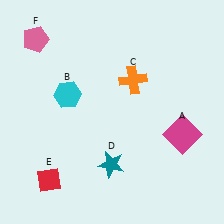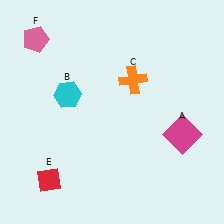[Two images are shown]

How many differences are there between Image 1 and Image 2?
There is 1 difference between the two images.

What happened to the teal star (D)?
The teal star (D) was removed in Image 2. It was in the bottom-left area of Image 1.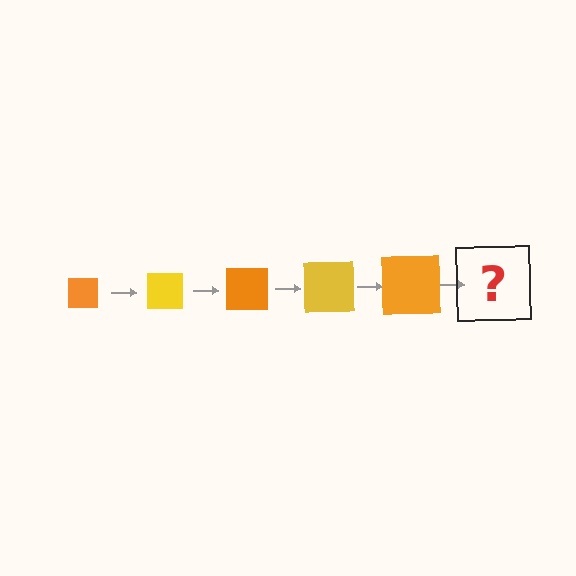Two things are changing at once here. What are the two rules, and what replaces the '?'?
The two rules are that the square grows larger each step and the color cycles through orange and yellow. The '?' should be a yellow square, larger than the previous one.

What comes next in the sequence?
The next element should be a yellow square, larger than the previous one.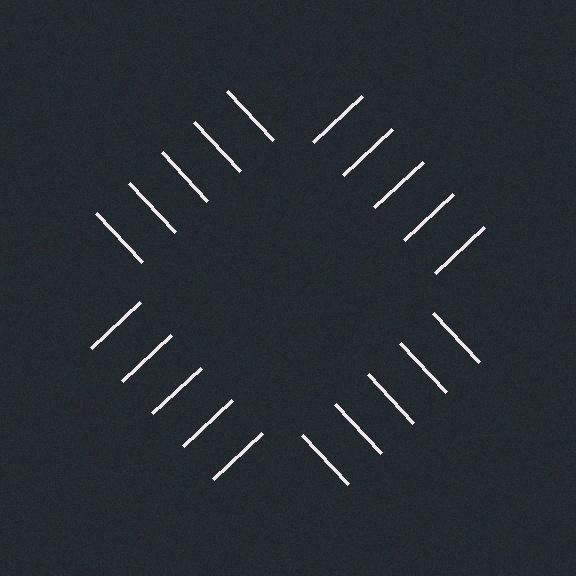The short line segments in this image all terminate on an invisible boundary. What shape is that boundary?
An illusory square — the line segments terminate on its edges but no continuous stroke is drawn.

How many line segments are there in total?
20 — 5 along each of the 4 edges.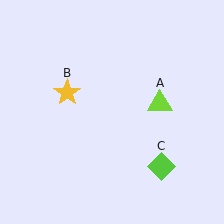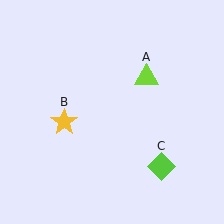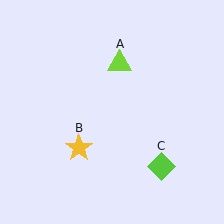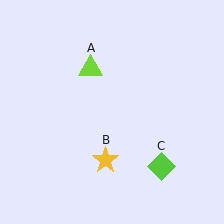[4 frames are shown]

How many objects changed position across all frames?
2 objects changed position: lime triangle (object A), yellow star (object B).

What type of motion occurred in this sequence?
The lime triangle (object A), yellow star (object B) rotated counterclockwise around the center of the scene.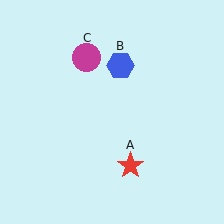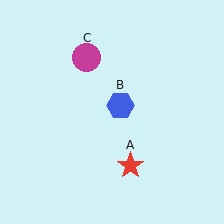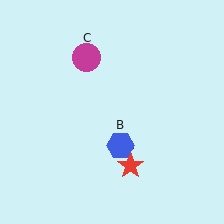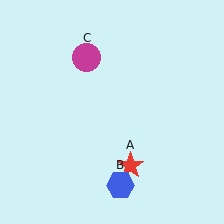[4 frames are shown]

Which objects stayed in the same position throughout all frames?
Red star (object A) and magenta circle (object C) remained stationary.